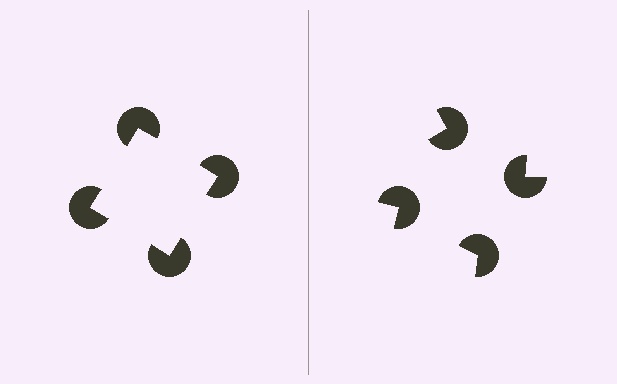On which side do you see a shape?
An illusory square appears on the left side. On the right side the wedge cuts are rotated, so no coherent shape forms.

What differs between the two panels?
The pac-man discs are positioned identically on both sides; only the wedge orientations differ. On the left they align to a square; on the right they are misaligned.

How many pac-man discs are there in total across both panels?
8 — 4 on each side.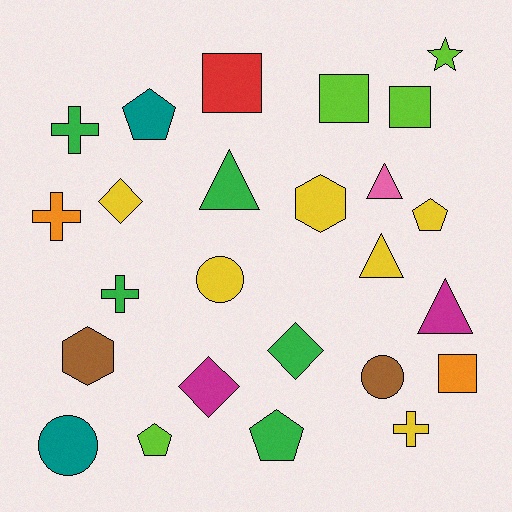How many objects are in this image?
There are 25 objects.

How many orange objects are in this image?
There are 2 orange objects.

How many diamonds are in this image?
There are 3 diamonds.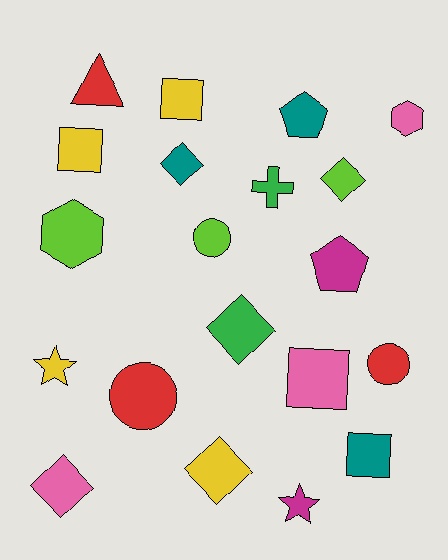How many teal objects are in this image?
There are 3 teal objects.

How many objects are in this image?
There are 20 objects.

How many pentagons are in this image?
There are 2 pentagons.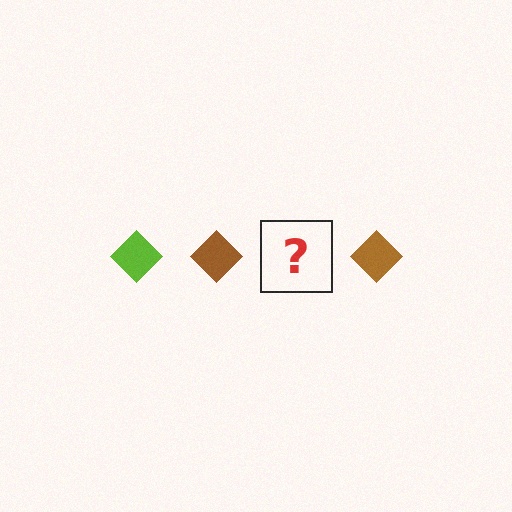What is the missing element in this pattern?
The missing element is a lime diamond.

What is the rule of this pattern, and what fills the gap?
The rule is that the pattern cycles through lime, brown diamonds. The gap should be filled with a lime diamond.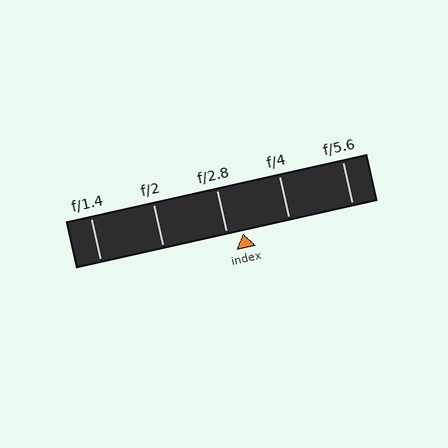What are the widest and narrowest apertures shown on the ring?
The widest aperture shown is f/1.4 and the narrowest is f/5.6.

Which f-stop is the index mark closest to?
The index mark is closest to f/2.8.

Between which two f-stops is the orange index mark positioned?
The index mark is between f/2.8 and f/4.